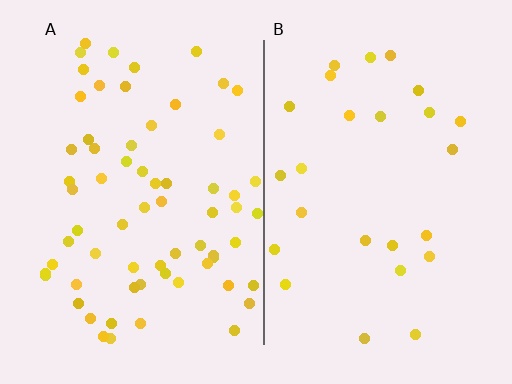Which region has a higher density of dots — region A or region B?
A (the left).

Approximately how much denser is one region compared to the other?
Approximately 2.6× — region A over region B.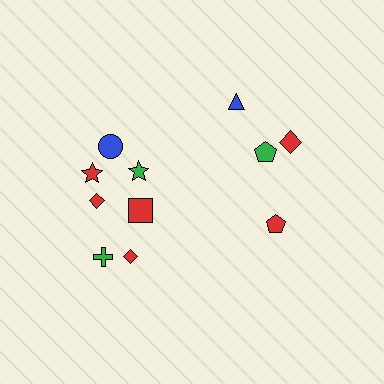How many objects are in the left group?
There are 7 objects.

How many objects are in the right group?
There are 4 objects.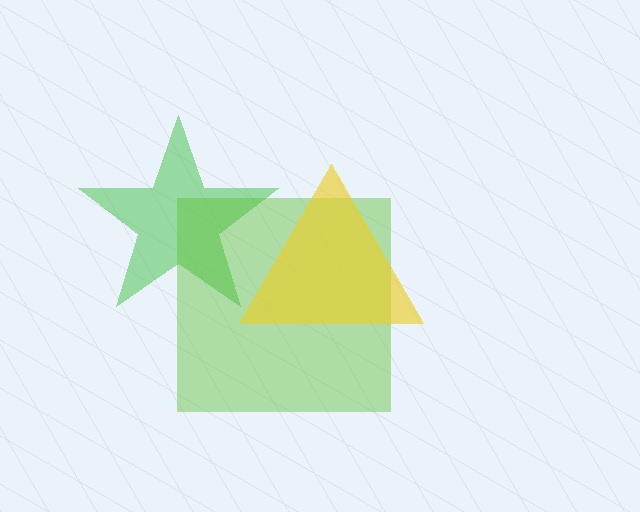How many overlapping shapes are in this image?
There are 3 overlapping shapes in the image.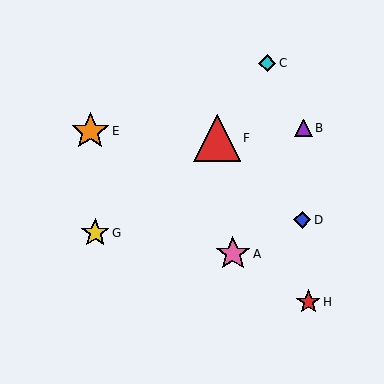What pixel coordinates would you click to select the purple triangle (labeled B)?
Click at (304, 128) to select the purple triangle B.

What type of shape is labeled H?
Shape H is a red star.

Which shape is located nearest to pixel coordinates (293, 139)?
The purple triangle (labeled B) at (304, 128) is nearest to that location.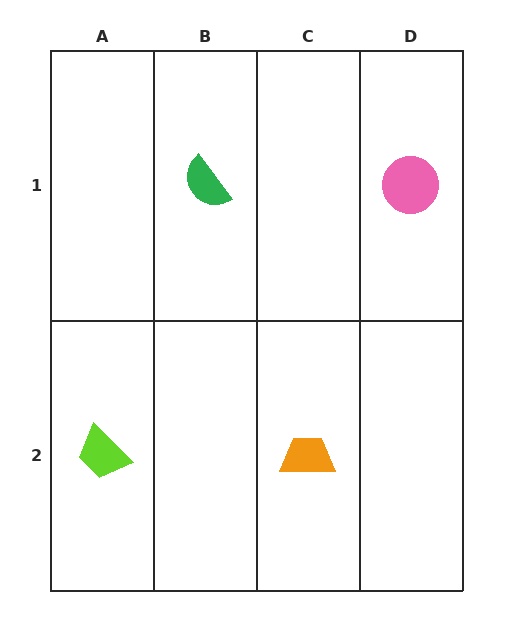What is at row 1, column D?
A pink circle.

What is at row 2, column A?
A lime trapezoid.